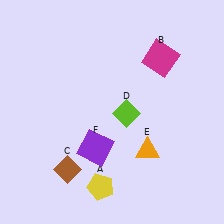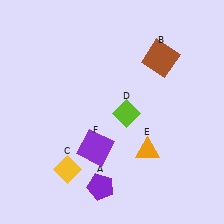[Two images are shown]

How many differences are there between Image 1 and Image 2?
There are 3 differences between the two images.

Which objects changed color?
A changed from yellow to purple. B changed from magenta to brown. C changed from brown to yellow.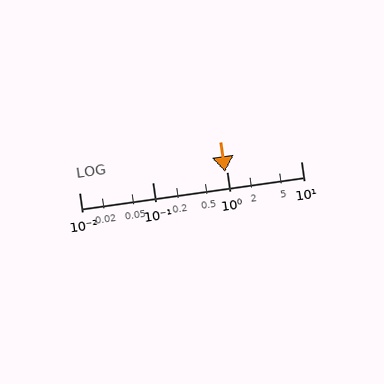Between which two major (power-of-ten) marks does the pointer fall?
The pointer is between 0.1 and 1.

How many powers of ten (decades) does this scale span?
The scale spans 3 decades, from 0.01 to 10.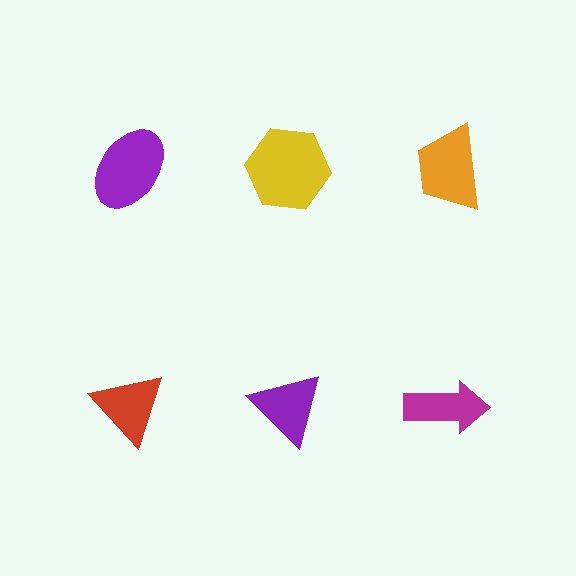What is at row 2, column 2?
A purple triangle.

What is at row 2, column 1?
A red triangle.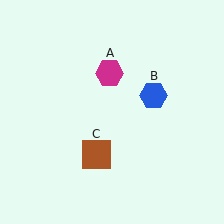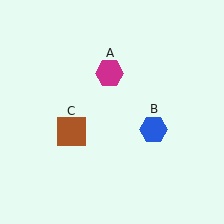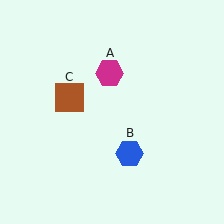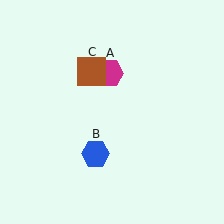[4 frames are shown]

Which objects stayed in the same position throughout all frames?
Magenta hexagon (object A) remained stationary.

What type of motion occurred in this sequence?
The blue hexagon (object B), brown square (object C) rotated clockwise around the center of the scene.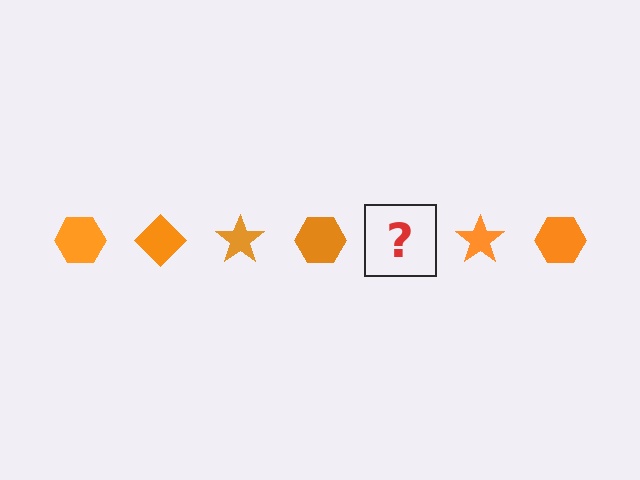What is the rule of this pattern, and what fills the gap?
The rule is that the pattern cycles through hexagon, diamond, star shapes in orange. The gap should be filled with an orange diamond.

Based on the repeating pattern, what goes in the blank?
The blank should be an orange diamond.